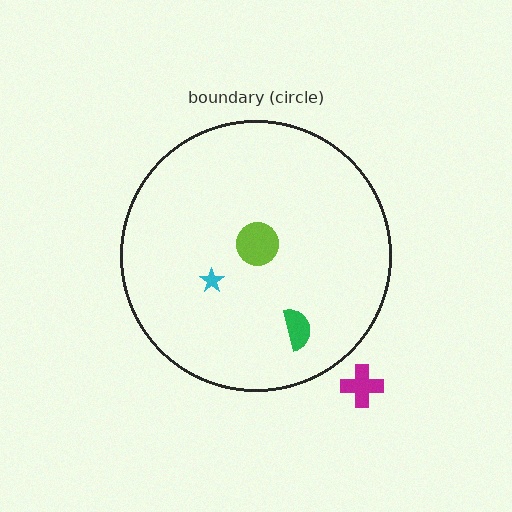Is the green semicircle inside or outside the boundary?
Inside.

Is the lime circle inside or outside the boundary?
Inside.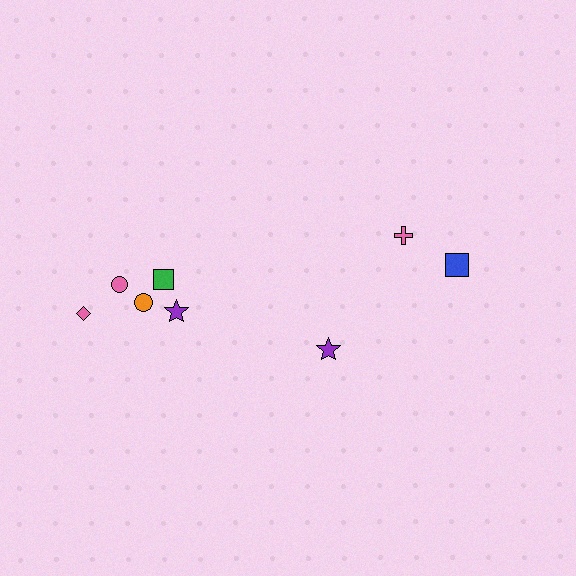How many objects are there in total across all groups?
There are 8 objects.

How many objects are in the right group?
There are 3 objects.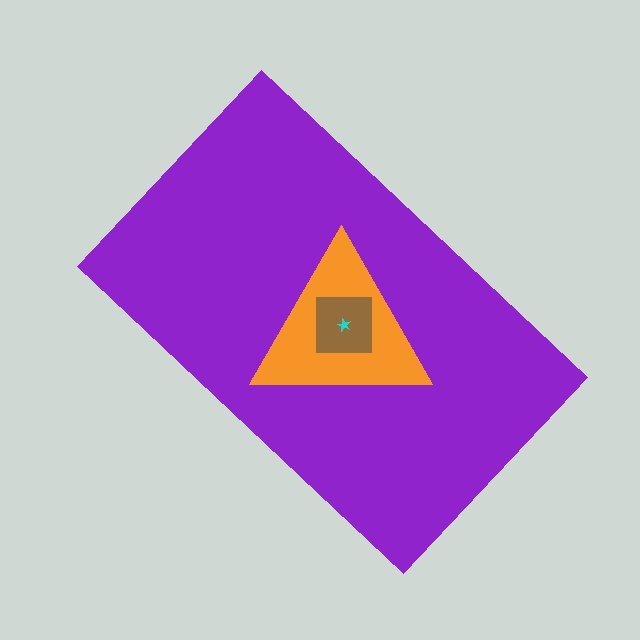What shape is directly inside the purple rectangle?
The orange triangle.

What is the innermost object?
The cyan star.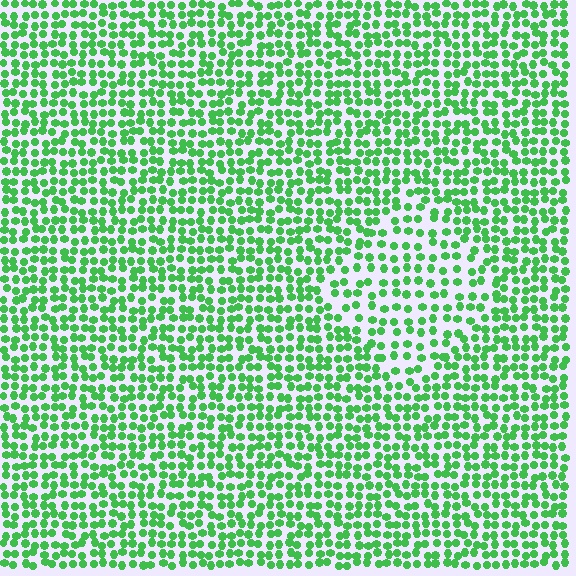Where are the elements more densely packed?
The elements are more densely packed outside the diamond boundary.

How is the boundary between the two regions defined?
The boundary is defined by a change in element density (approximately 1.6x ratio). All elements are the same color, size, and shape.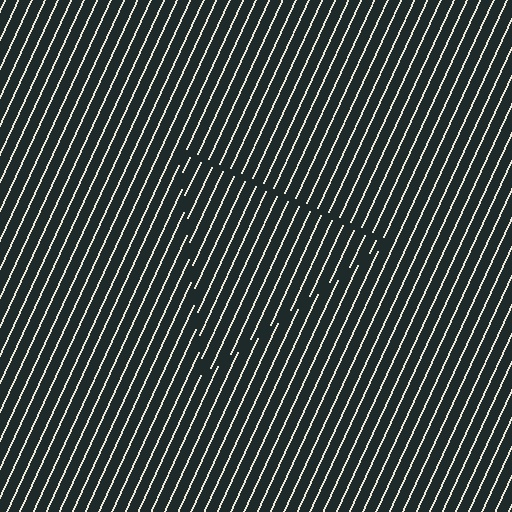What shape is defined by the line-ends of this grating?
An illusory triangle. The interior of the shape contains the same grating, shifted by half a period — the contour is defined by the phase discontinuity where line-ends from the inner and outer gratings abut.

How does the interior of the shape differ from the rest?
The interior of the shape contains the same grating, shifted by half a period — the contour is defined by the phase discontinuity where line-ends from the inner and outer gratings abut.